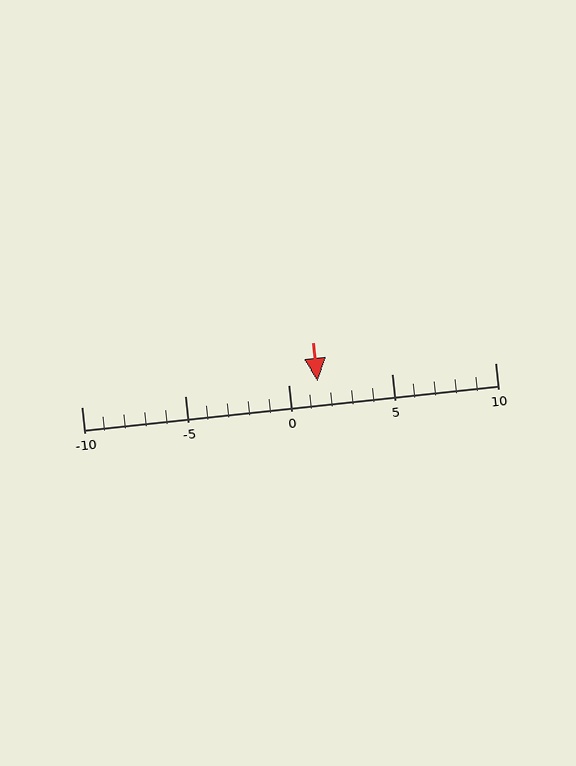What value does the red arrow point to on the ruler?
The red arrow points to approximately 1.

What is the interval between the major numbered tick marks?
The major tick marks are spaced 5 units apart.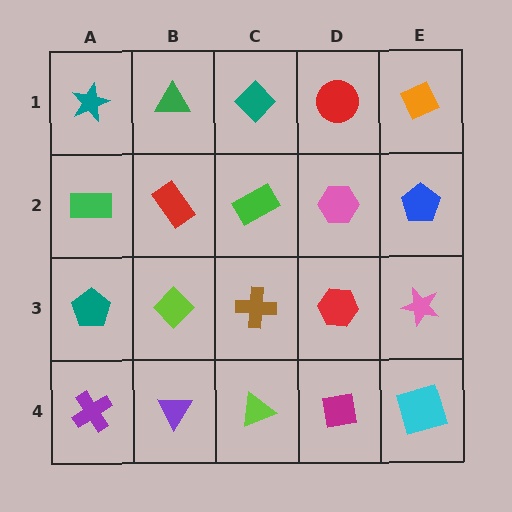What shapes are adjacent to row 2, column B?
A green triangle (row 1, column B), a lime diamond (row 3, column B), a green rectangle (row 2, column A), a green rectangle (row 2, column C).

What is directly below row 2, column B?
A lime diamond.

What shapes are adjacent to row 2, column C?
A teal diamond (row 1, column C), a brown cross (row 3, column C), a red rectangle (row 2, column B), a pink hexagon (row 2, column D).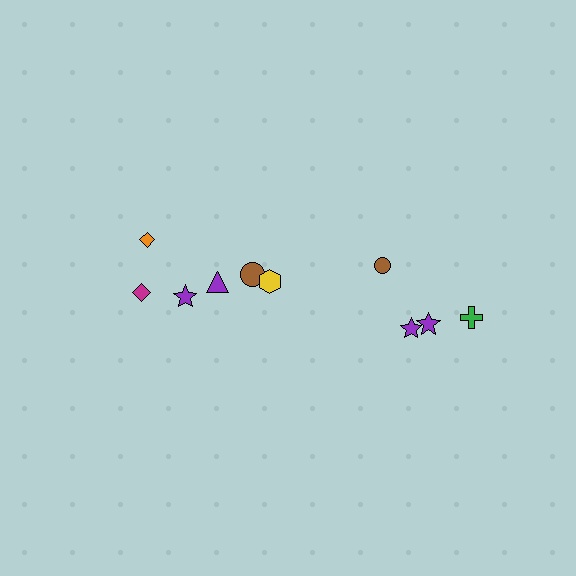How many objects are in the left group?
There are 6 objects.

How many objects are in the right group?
There are 4 objects.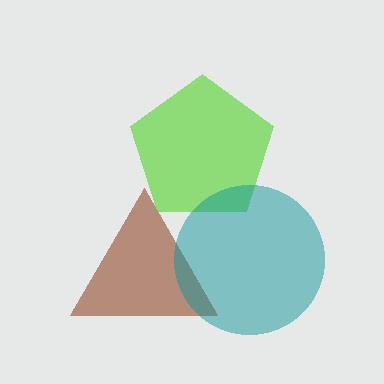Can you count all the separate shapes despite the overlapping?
Yes, there are 3 separate shapes.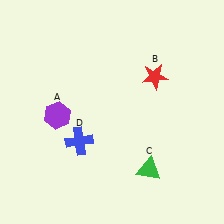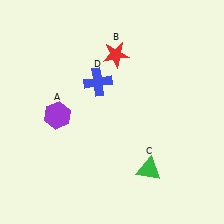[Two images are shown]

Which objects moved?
The objects that moved are: the red star (B), the blue cross (D).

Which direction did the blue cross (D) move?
The blue cross (D) moved up.